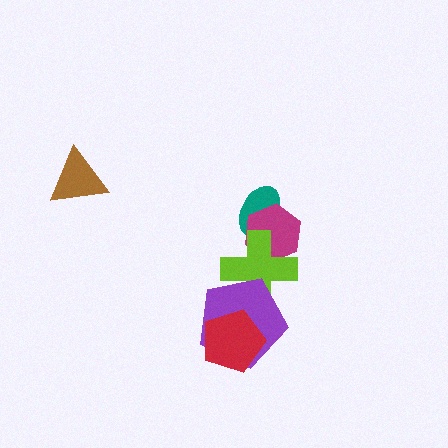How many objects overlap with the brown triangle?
0 objects overlap with the brown triangle.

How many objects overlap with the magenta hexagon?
2 objects overlap with the magenta hexagon.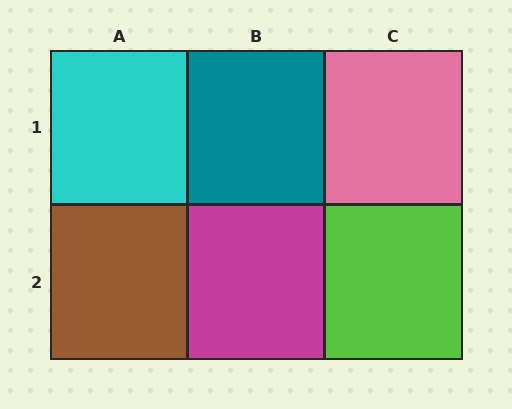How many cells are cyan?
1 cell is cyan.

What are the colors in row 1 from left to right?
Cyan, teal, pink.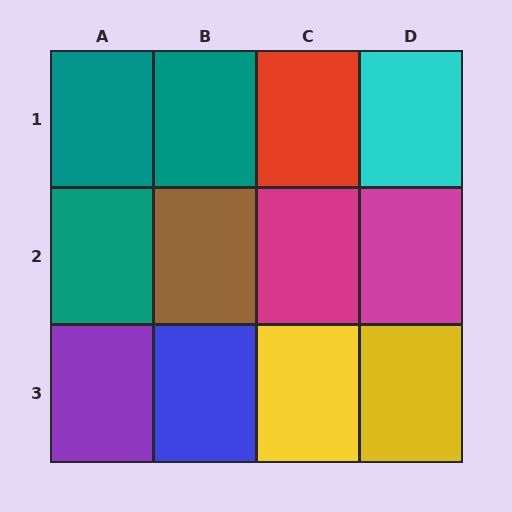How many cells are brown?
1 cell is brown.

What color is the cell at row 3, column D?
Yellow.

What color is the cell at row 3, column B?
Blue.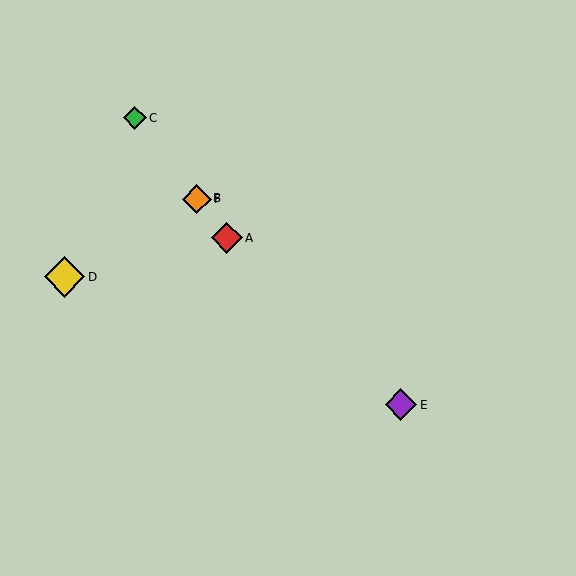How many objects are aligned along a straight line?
4 objects (A, B, C, F) are aligned along a straight line.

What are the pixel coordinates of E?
Object E is at (401, 405).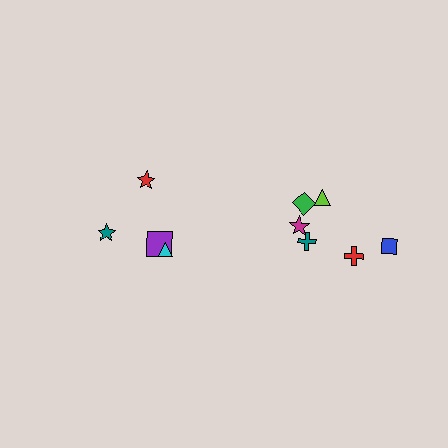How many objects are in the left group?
There are 4 objects.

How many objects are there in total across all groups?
There are 10 objects.